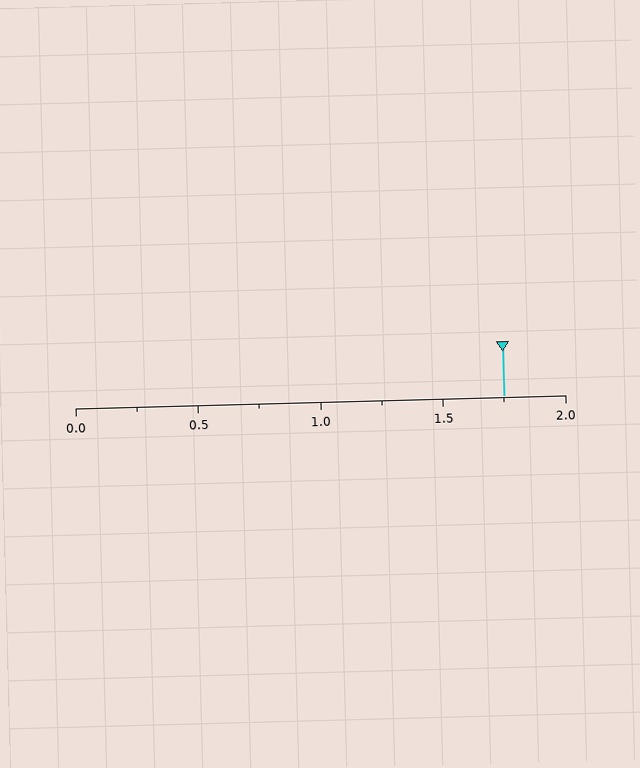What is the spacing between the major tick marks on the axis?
The major ticks are spaced 0.5 apart.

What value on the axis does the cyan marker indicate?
The marker indicates approximately 1.75.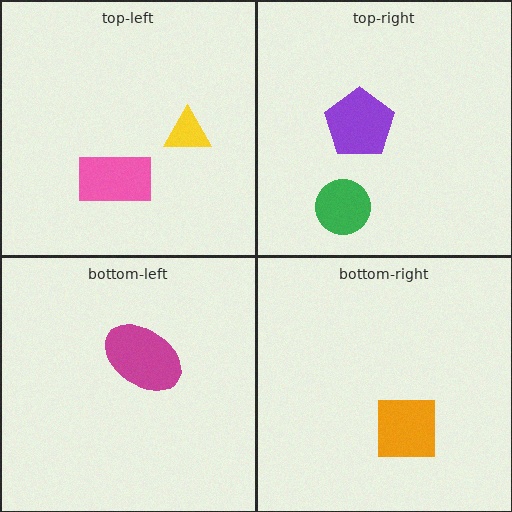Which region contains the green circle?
The top-right region.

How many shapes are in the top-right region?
2.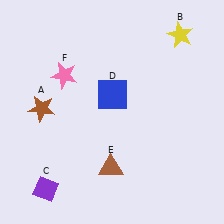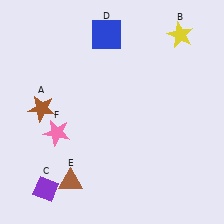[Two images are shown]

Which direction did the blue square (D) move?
The blue square (D) moved up.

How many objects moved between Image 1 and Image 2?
3 objects moved between the two images.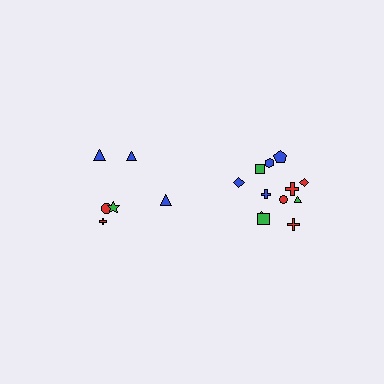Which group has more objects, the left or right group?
The right group.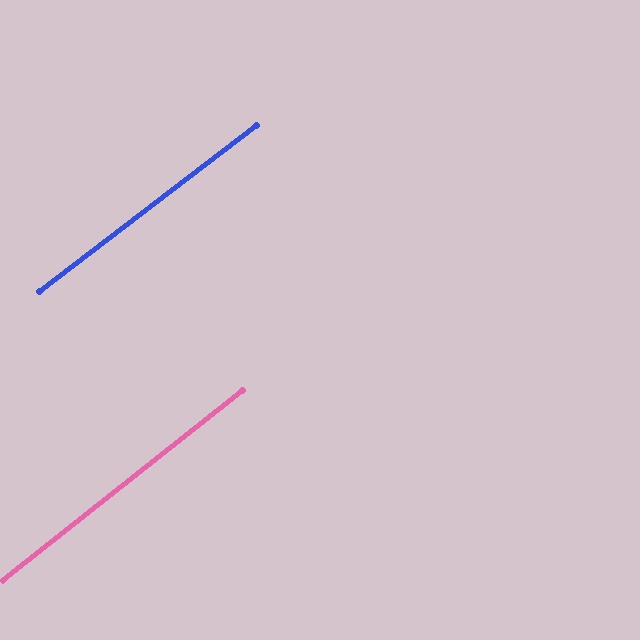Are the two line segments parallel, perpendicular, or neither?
Parallel — their directions differ by only 1.0°.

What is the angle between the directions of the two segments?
Approximately 1 degree.